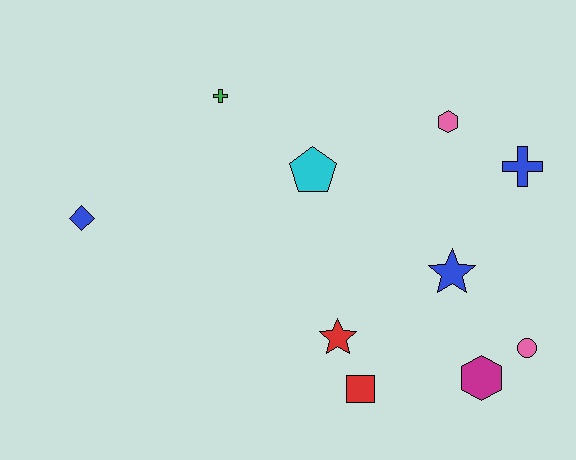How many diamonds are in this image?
There is 1 diamond.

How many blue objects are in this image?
There are 3 blue objects.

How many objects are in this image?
There are 10 objects.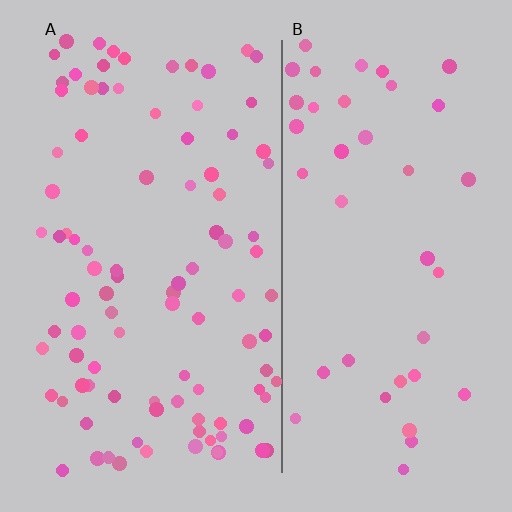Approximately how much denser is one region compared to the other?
Approximately 2.3× — region A over region B.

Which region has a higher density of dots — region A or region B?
A (the left).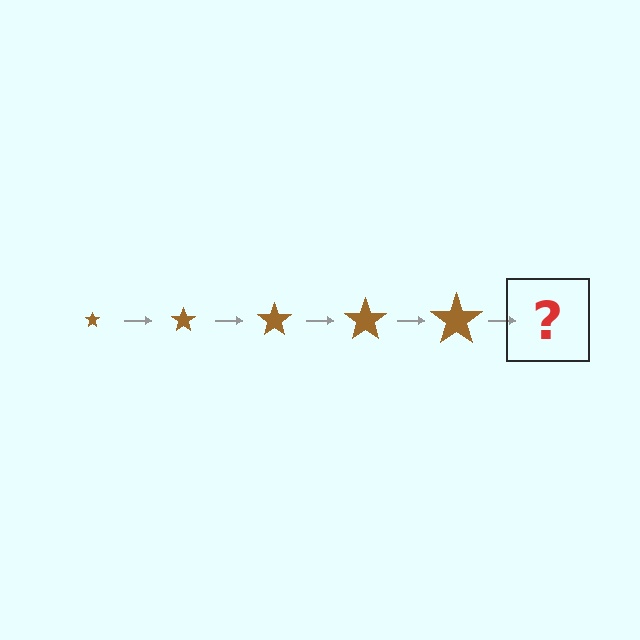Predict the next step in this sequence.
The next step is a brown star, larger than the previous one.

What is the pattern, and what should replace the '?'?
The pattern is that the star gets progressively larger each step. The '?' should be a brown star, larger than the previous one.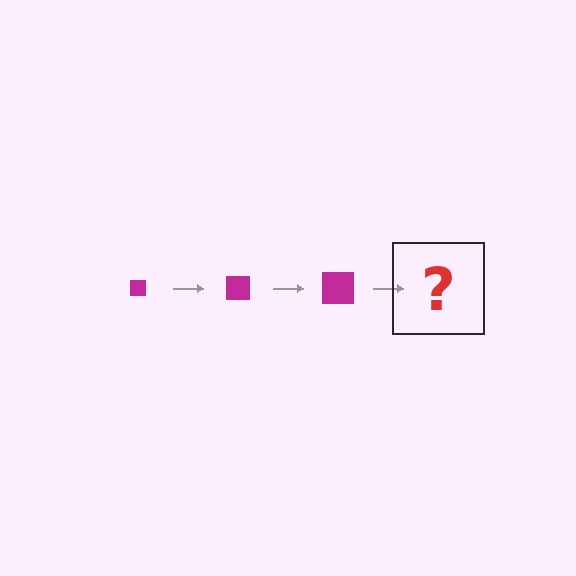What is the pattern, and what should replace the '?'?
The pattern is that the square gets progressively larger each step. The '?' should be a magenta square, larger than the previous one.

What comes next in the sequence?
The next element should be a magenta square, larger than the previous one.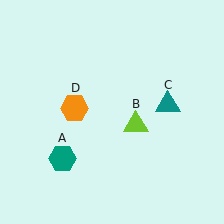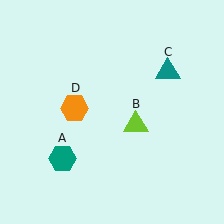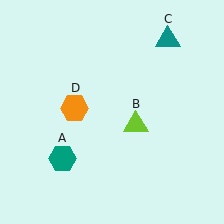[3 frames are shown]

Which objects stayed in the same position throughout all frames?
Teal hexagon (object A) and lime triangle (object B) and orange hexagon (object D) remained stationary.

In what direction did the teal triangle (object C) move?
The teal triangle (object C) moved up.